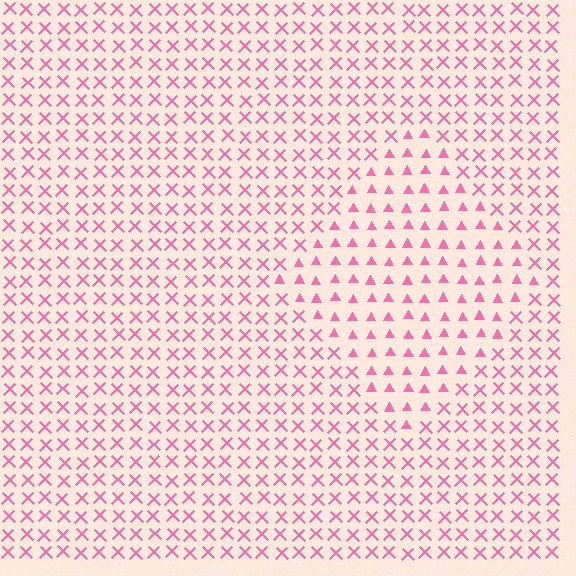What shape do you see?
I see a diamond.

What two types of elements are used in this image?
The image uses triangles inside the diamond region and X marks outside it.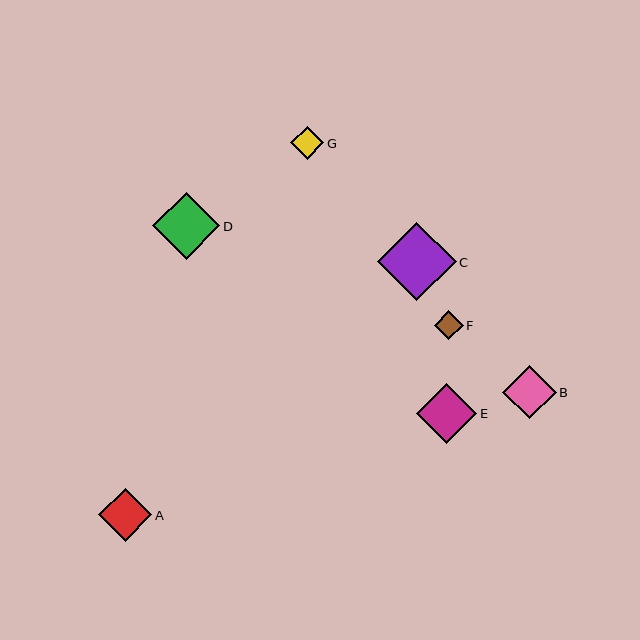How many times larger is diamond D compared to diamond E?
Diamond D is approximately 1.1 times the size of diamond E.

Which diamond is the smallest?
Diamond F is the smallest with a size of approximately 29 pixels.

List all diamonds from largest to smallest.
From largest to smallest: C, D, E, B, A, G, F.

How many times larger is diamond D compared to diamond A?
Diamond D is approximately 1.3 times the size of diamond A.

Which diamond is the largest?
Diamond C is the largest with a size of approximately 78 pixels.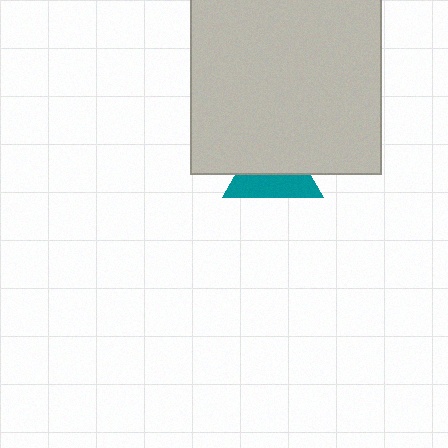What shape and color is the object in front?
The object in front is a light gray square.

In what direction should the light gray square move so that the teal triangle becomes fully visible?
The light gray square should move up. That is the shortest direction to clear the overlap and leave the teal triangle fully visible.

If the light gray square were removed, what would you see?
You would see the complete teal triangle.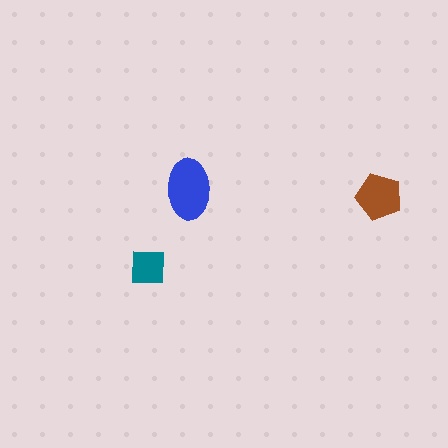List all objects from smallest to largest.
The teal square, the brown pentagon, the blue ellipse.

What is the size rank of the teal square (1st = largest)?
3rd.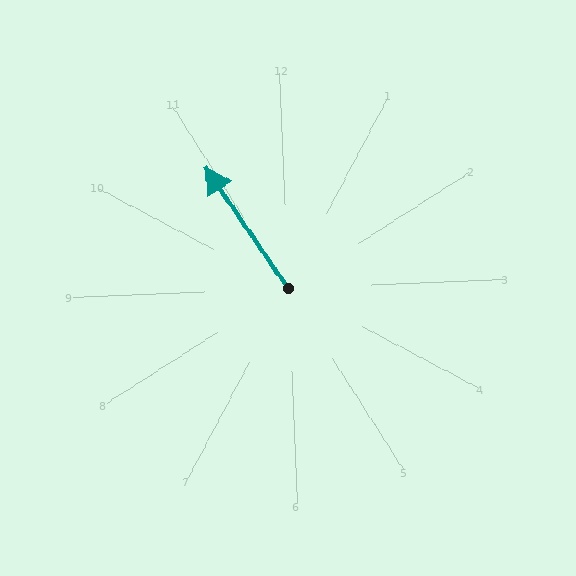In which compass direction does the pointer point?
Northwest.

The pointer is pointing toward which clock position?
Roughly 11 o'clock.